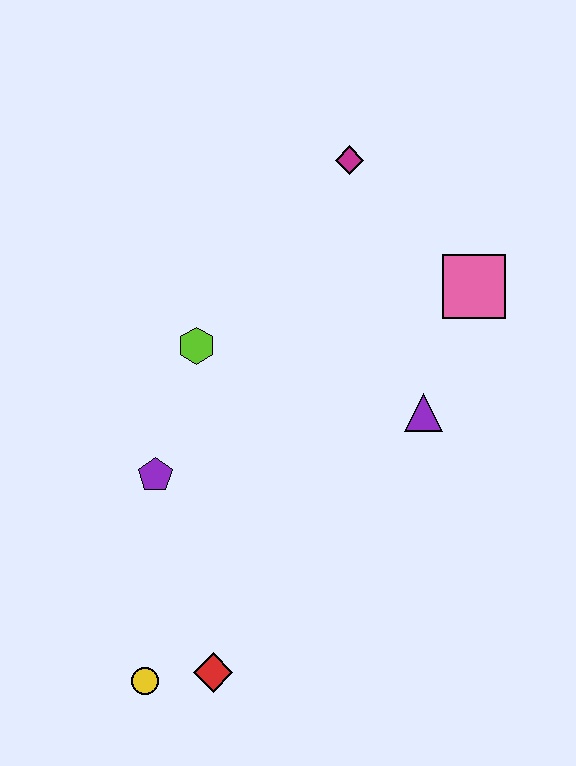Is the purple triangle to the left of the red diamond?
No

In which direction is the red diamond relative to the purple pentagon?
The red diamond is below the purple pentagon.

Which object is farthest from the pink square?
The yellow circle is farthest from the pink square.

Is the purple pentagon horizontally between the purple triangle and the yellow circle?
Yes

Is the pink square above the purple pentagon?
Yes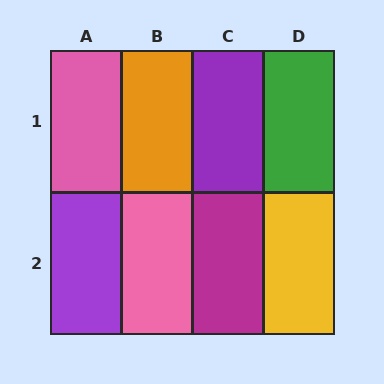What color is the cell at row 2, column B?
Pink.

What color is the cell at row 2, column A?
Purple.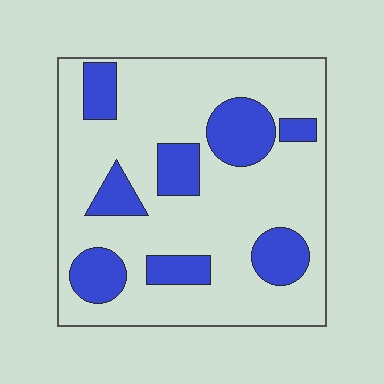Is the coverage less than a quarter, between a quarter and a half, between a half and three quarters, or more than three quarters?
Less than a quarter.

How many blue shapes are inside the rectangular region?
8.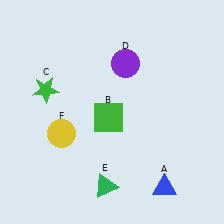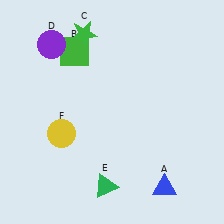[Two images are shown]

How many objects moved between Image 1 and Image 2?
3 objects moved between the two images.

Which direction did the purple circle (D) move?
The purple circle (D) moved left.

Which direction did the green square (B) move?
The green square (B) moved up.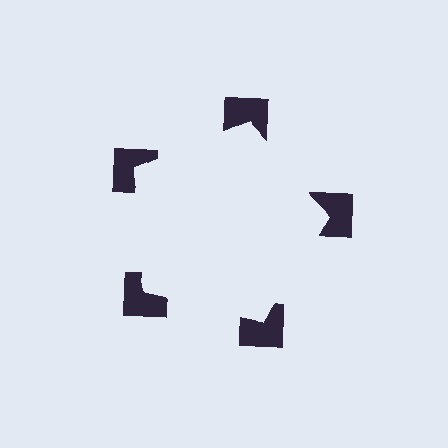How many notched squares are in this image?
There are 5 — one at each vertex of the illusory pentagon.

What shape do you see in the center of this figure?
An illusory pentagon — its edges are inferred from the aligned wedge cuts in the notched squares, not physically drawn.